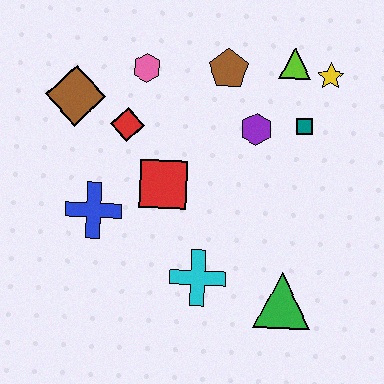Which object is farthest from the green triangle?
The brown diamond is farthest from the green triangle.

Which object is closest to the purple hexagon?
The teal square is closest to the purple hexagon.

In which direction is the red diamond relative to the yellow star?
The red diamond is to the left of the yellow star.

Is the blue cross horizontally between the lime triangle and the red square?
No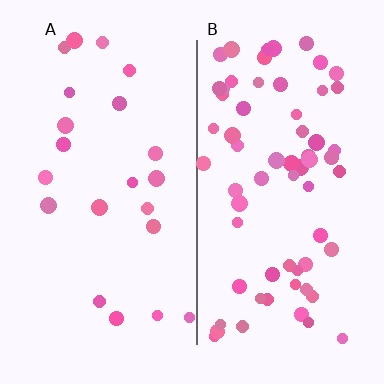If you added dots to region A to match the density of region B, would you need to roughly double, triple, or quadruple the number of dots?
Approximately triple.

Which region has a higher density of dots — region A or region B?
B (the right).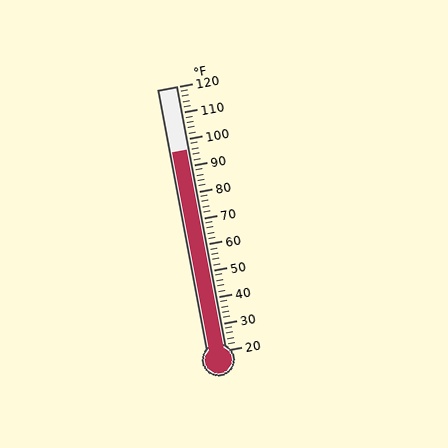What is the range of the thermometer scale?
The thermometer scale ranges from 20°F to 120°F.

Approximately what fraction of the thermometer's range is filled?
The thermometer is filled to approximately 75% of its range.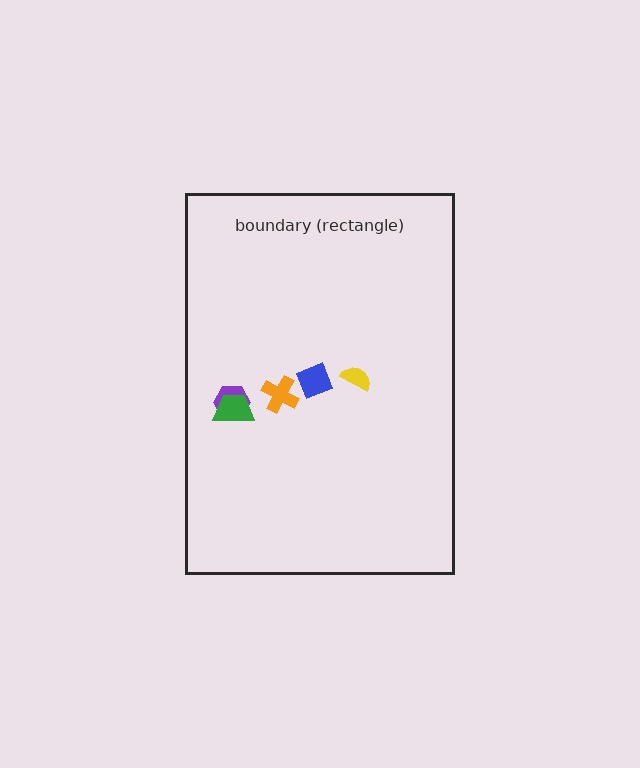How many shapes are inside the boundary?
5 inside, 0 outside.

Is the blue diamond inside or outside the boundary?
Inside.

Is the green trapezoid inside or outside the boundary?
Inside.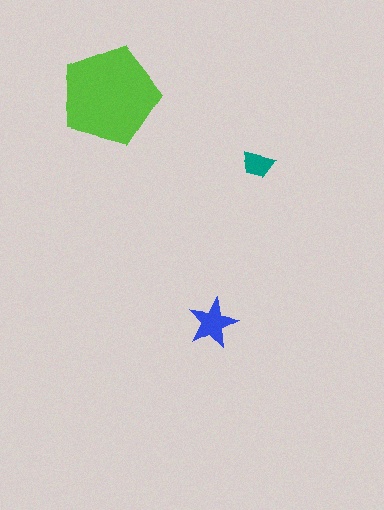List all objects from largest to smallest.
The lime pentagon, the blue star, the teal trapezoid.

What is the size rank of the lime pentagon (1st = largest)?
1st.